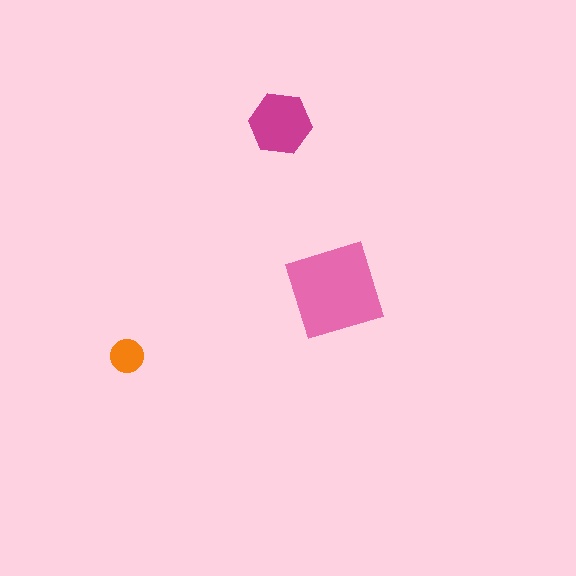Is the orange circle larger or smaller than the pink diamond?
Smaller.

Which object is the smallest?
The orange circle.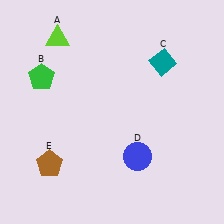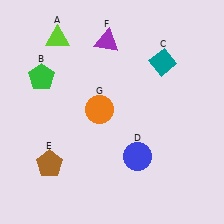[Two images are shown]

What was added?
A purple triangle (F), an orange circle (G) were added in Image 2.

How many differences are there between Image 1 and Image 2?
There are 2 differences between the two images.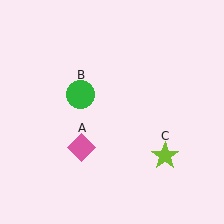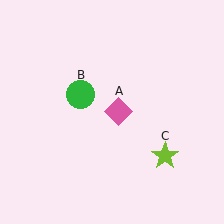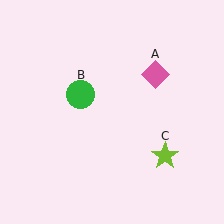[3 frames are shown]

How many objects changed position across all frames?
1 object changed position: pink diamond (object A).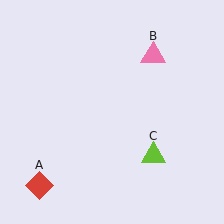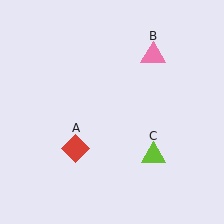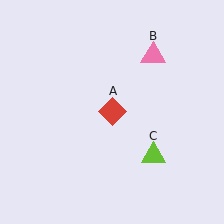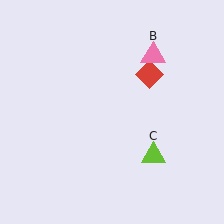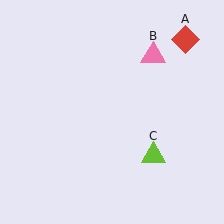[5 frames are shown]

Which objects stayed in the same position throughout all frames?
Pink triangle (object B) and lime triangle (object C) remained stationary.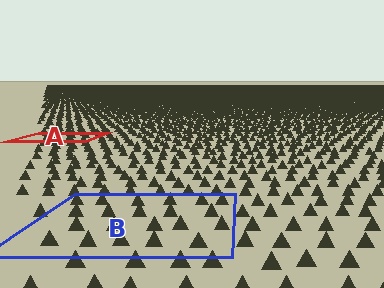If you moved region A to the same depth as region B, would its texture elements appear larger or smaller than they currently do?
They would appear larger. At a closer depth, the same texture elements are projected at a bigger on-screen size.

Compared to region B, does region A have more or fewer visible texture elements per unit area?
Region A has more texture elements per unit area — they are packed more densely because it is farther away.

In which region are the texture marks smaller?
The texture marks are smaller in region A, because it is farther away.